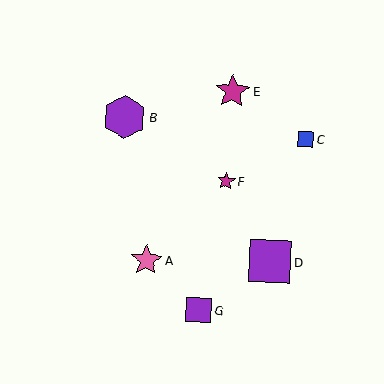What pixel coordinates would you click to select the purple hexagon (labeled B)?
Click at (125, 117) to select the purple hexagon B.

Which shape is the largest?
The purple hexagon (labeled B) is the largest.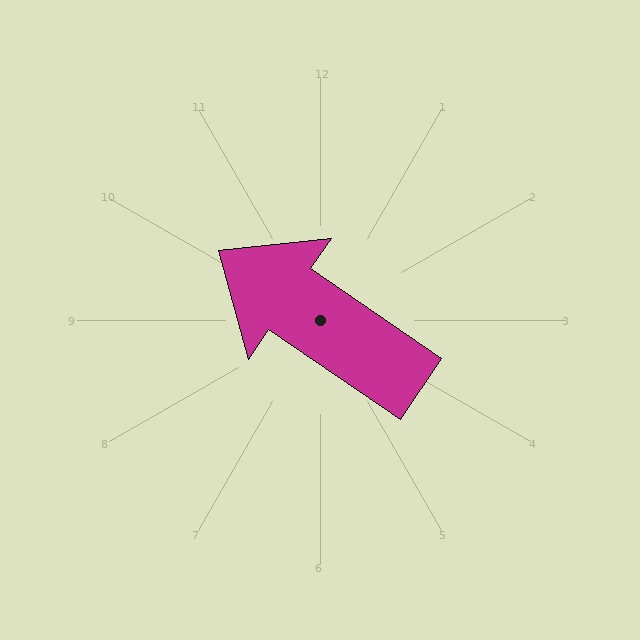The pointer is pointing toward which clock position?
Roughly 10 o'clock.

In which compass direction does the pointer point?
Northwest.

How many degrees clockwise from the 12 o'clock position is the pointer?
Approximately 304 degrees.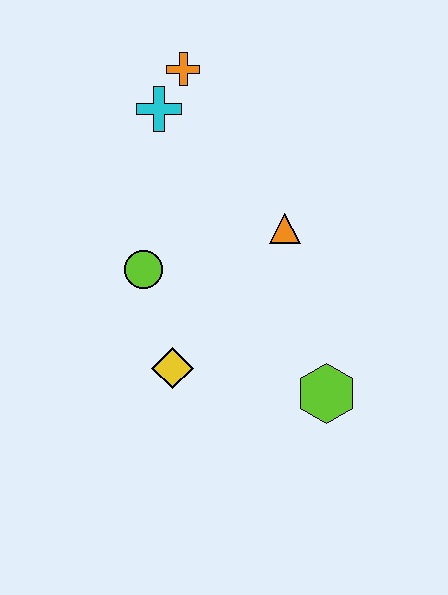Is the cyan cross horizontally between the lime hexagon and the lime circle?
Yes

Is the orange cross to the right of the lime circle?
Yes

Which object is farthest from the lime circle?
The lime hexagon is farthest from the lime circle.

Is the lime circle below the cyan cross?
Yes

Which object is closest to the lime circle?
The yellow diamond is closest to the lime circle.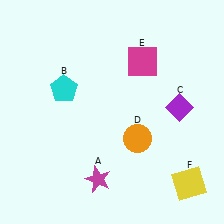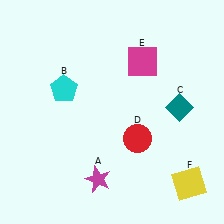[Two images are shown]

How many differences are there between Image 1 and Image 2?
There are 2 differences between the two images.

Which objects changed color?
C changed from purple to teal. D changed from orange to red.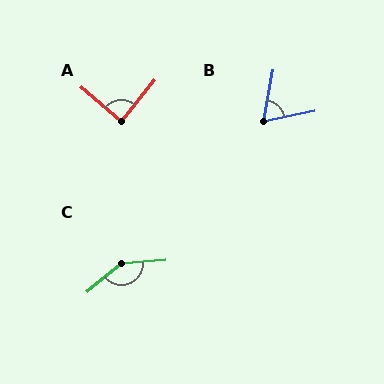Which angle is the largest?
C, at approximately 145 degrees.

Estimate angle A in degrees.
Approximately 88 degrees.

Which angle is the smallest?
B, at approximately 68 degrees.